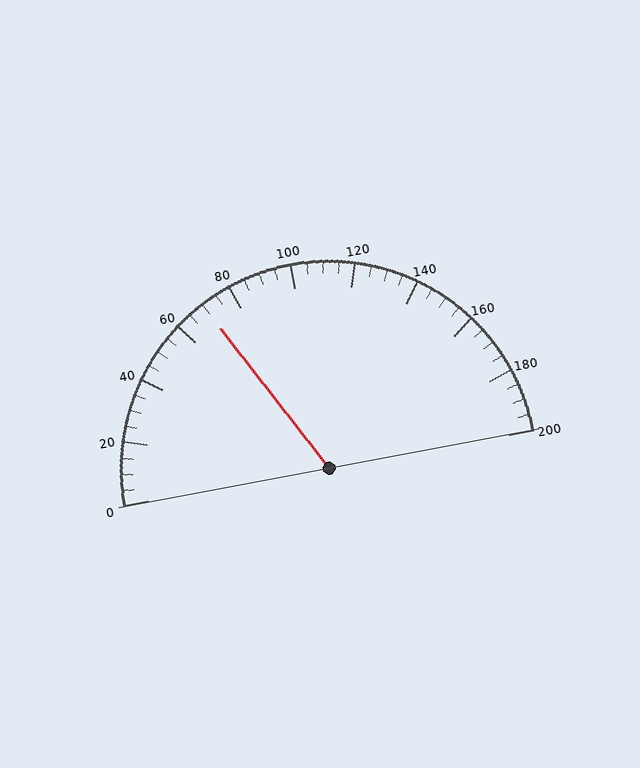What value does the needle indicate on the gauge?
The needle indicates approximately 70.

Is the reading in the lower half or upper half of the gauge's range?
The reading is in the lower half of the range (0 to 200).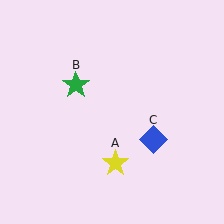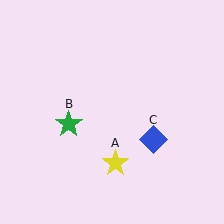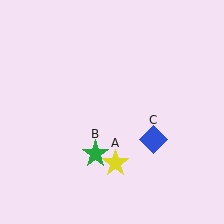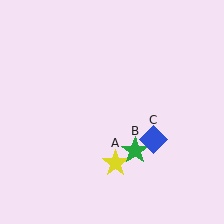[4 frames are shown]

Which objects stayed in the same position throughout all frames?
Yellow star (object A) and blue diamond (object C) remained stationary.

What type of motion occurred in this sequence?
The green star (object B) rotated counterclockwise around the center of the scene.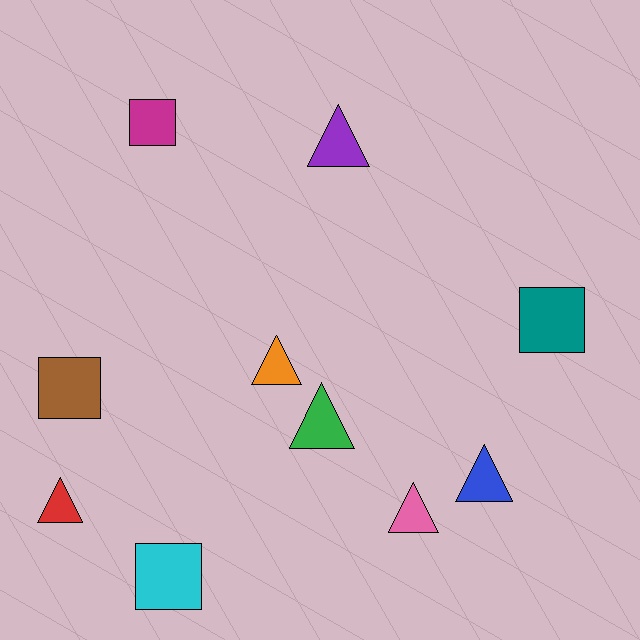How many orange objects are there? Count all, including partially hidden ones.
There is 1 orange object.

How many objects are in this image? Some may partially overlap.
There are 10 objects.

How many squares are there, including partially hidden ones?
There are 4 squares.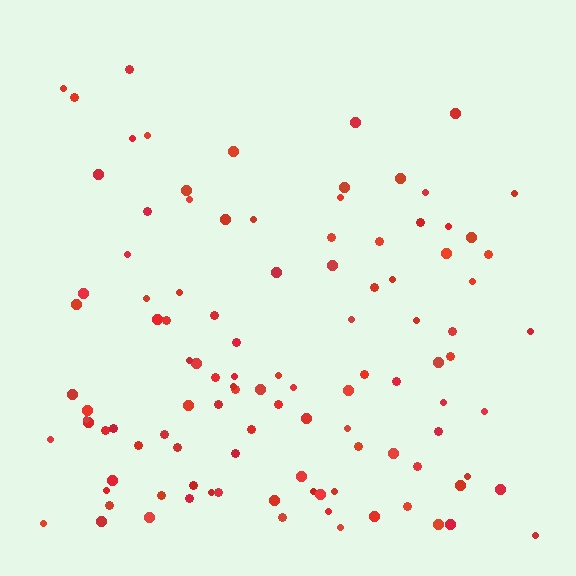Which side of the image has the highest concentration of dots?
The bottom.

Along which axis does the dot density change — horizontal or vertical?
Vertical.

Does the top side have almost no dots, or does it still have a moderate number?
Still a moderate number, just noticeably fewer than the bottom.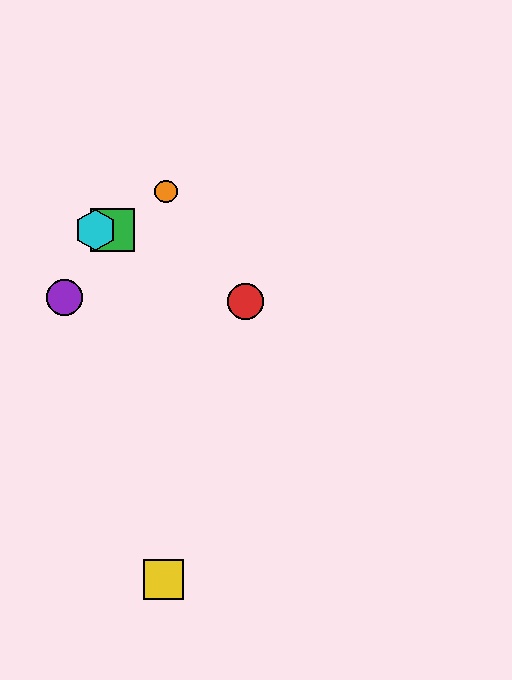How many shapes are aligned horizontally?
3 shapes (the blue hexagon, the green square, the cyan hexagon) are aligned horizontally.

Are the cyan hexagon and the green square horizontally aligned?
Yes, both are at y≈230.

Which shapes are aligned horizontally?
The blue hexagon, the green square, the cyan hexagon are aligned horizontally.